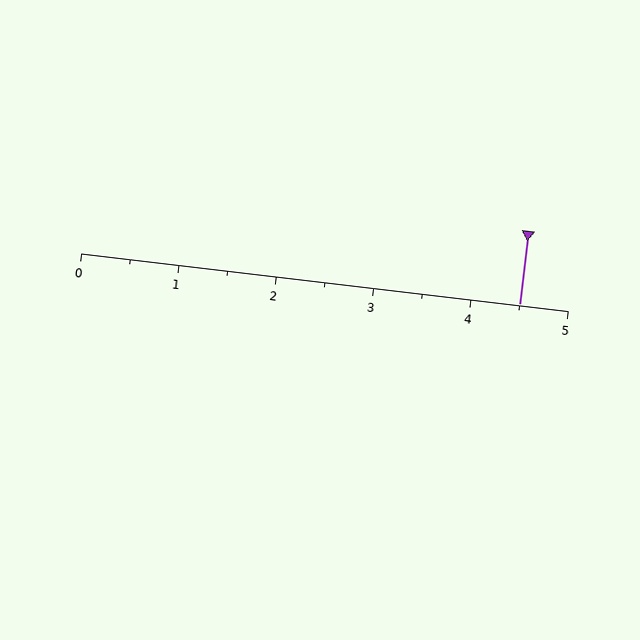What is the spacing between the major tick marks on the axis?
The major ticks are spaced 1 apart.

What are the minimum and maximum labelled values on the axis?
The axis runs from 0 to 5.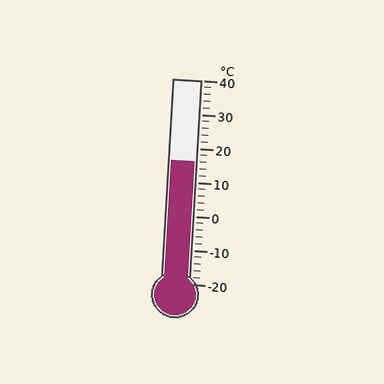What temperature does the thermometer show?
The thermometer shows approximately 16°C.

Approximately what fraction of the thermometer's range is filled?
The thermometer is filled to approximately 60% of its range.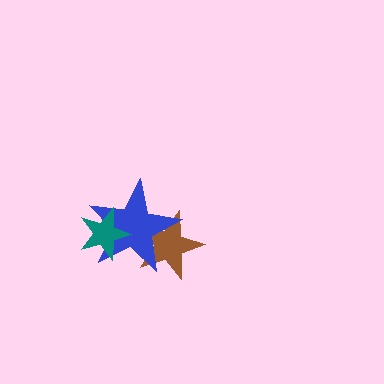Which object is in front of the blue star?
The teal star is in front of the blue star.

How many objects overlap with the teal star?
1 object overlaps with the teal star.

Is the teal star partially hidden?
No, no other shape covers it.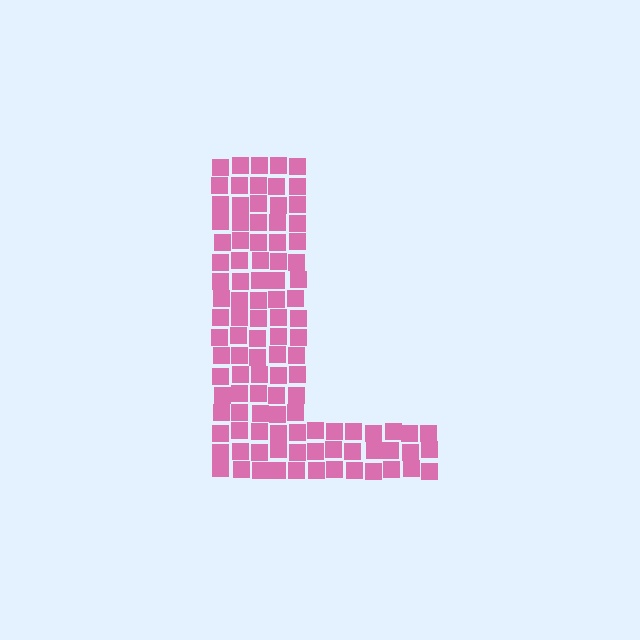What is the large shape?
The large shape is the letter L.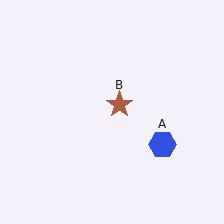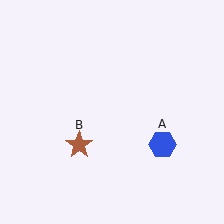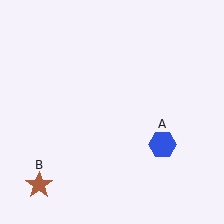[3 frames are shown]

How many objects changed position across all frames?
1 object changed position: brown star (object B).